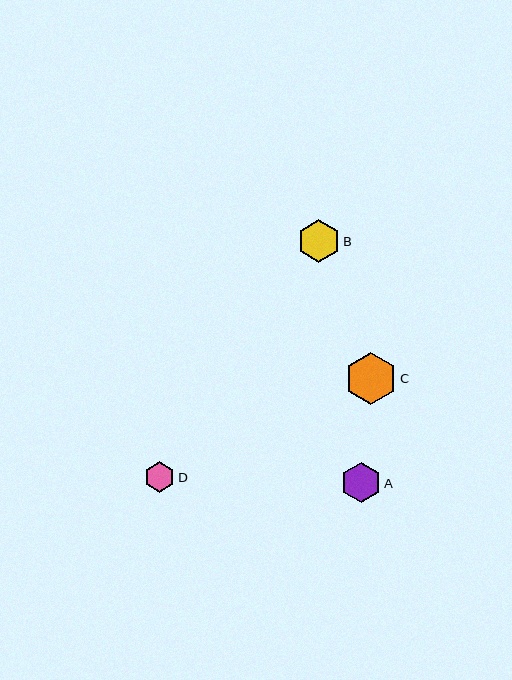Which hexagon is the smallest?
Hexagon D is the smallest with a size of approximately 31 pixels.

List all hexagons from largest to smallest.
From largest to smallest: C, B, A, D.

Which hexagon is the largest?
Hexagon C is the largest with a size of approximately 51 pixels.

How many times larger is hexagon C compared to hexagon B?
Hexagon C is approximately 1.2 times the size of hexagon B.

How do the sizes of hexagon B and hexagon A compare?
Hexagon B and hexagon A are approximately the same size.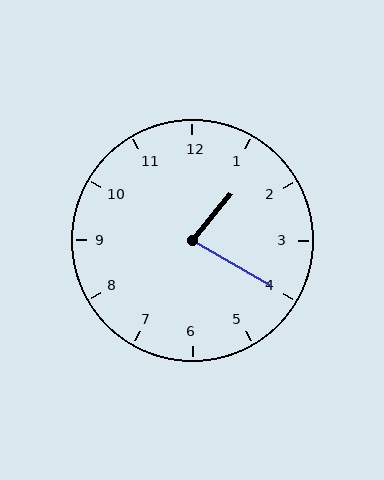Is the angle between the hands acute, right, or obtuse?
It is acute.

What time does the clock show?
1:20.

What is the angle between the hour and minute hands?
Approximately 80 degrees.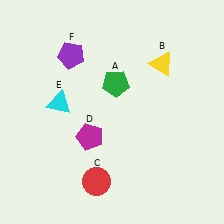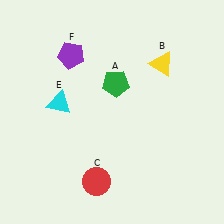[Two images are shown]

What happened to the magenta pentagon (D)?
The magenta pentagon (D) was removed in Image 2. It was in the bottom-left area of Image 1.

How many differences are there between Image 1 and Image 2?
There is 1 difference between the two images.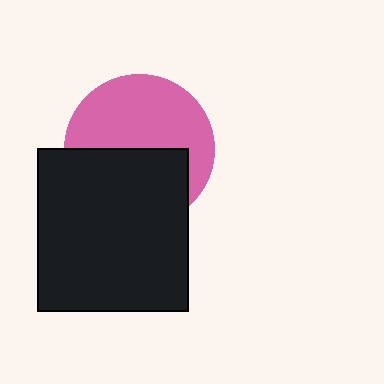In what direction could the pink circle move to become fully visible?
The pink circle could move up. That would shift it out from behind the black rectangle entirely.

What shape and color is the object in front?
The object in front is a black rectangle.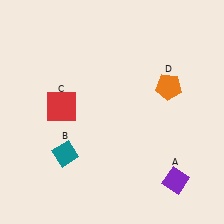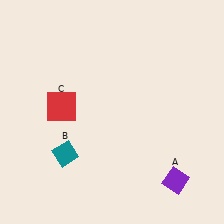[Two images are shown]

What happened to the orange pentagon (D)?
The orange pentagon (D) was removed in Image 2. It was in the top-right area of Image 1.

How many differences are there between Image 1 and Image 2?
There is 1 difference between the two images.